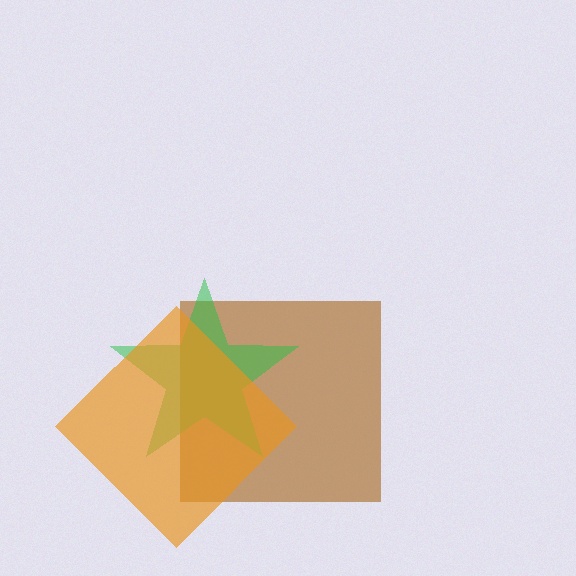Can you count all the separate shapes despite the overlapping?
Yes, there are 3 separate shapes.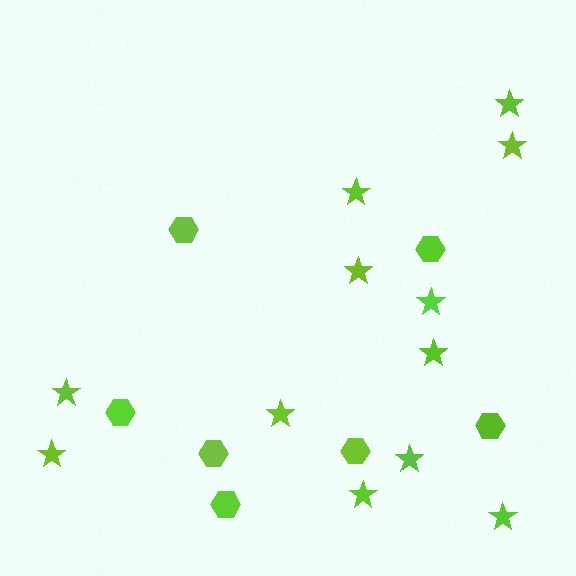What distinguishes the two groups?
There are 2 groups: one group of hexagons (7) and one group of stars (12).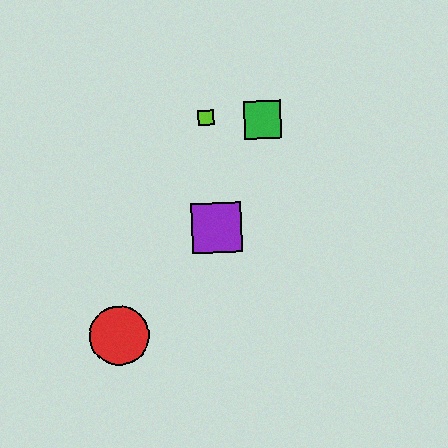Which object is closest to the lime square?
The green square is closest to the lime square.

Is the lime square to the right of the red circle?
Yes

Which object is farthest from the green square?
The red circle is farthest from the green square.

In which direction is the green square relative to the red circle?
The green square is above the red circle.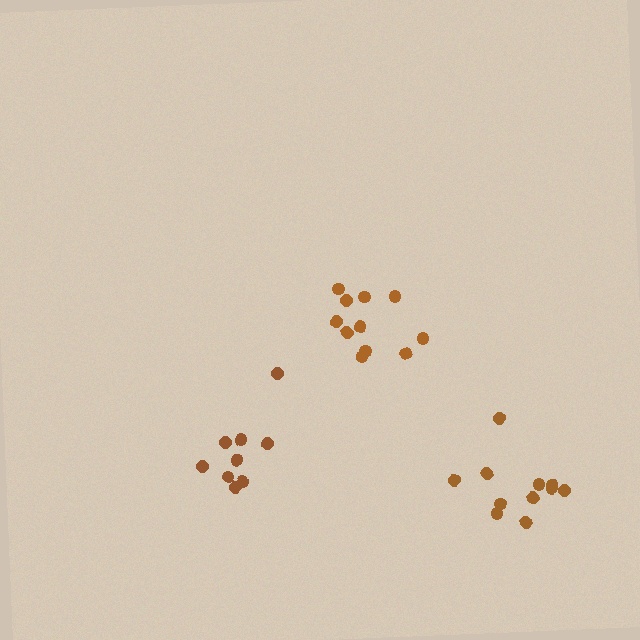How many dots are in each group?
Group 1: 11 dots, Group 2: 11 dots, Group 3: 9 dots (31 total).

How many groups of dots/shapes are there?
There are 3 groups.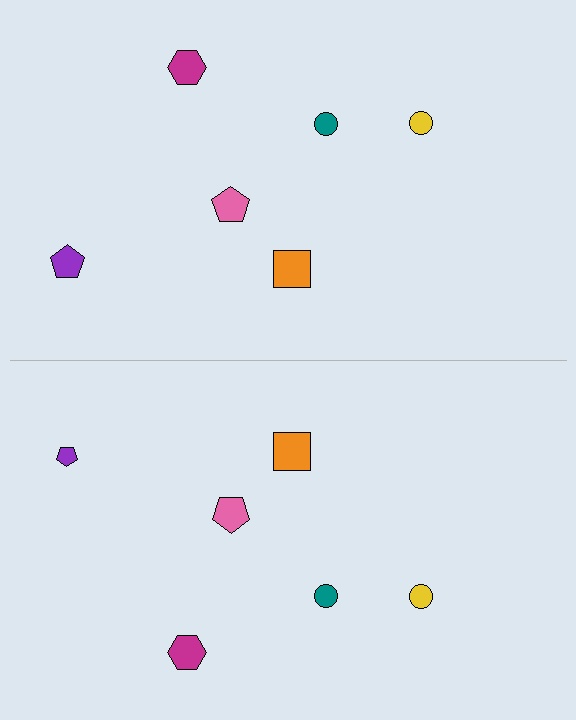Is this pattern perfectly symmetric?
No, the pattern is not perfectly symmetric. The purple pentagon on the bottom side has a different size than its mirror counterpart.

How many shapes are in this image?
There are 12 shapes in this image.